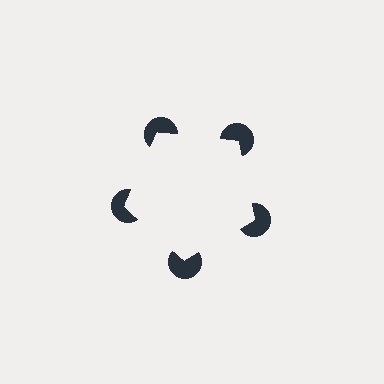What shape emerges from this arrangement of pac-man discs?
An illusory pentagon — its edges are inferred from the aligned wedge cuts in the pac-man discs, not physically drawn.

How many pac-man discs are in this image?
There are 5 — one at each vertex of the illusory pentagon.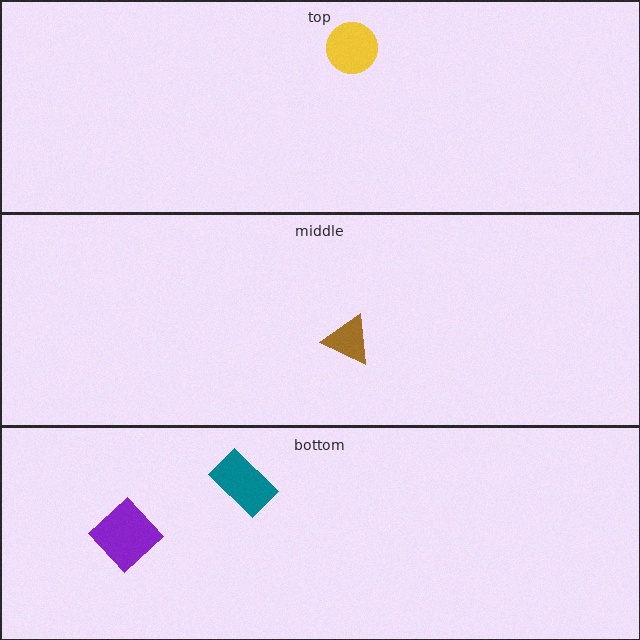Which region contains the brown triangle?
The middle region.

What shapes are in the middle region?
The brown triangle.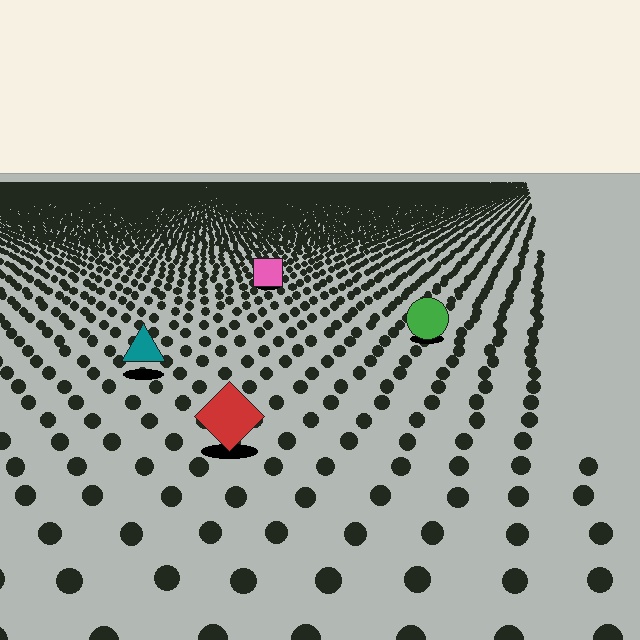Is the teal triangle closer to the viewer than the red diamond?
No. The red diamond is closer — you can tell from the texture gradient: the ground texture is coarser near it.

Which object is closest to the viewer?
The red diamond is closest. The texture marks near it are larger and more spread out.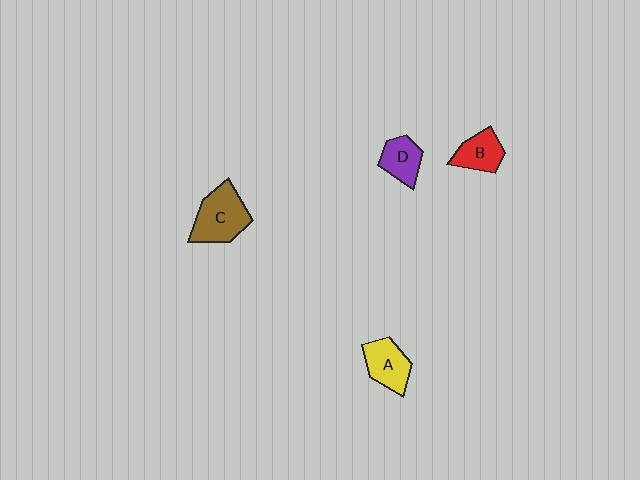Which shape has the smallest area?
Shape D (purple).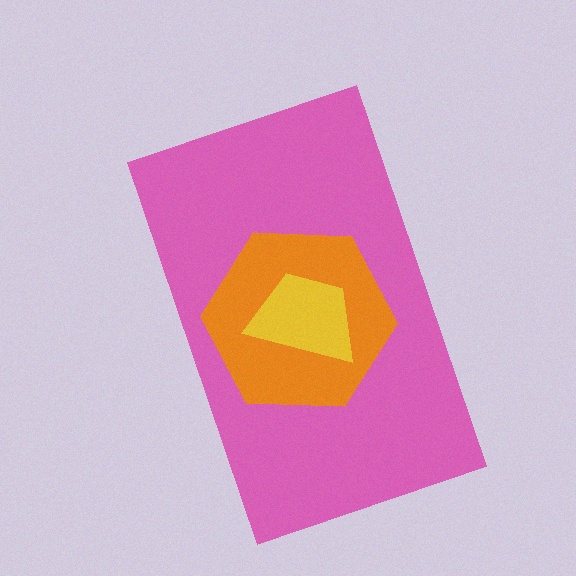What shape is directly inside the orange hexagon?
The yellow trapezoid.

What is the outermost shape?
The pink rectangle.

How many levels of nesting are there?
3.